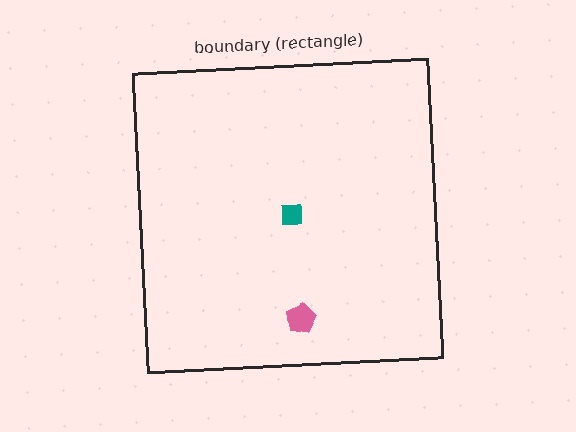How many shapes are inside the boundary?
2 inside, 0 outside.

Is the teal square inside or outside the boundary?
Inside.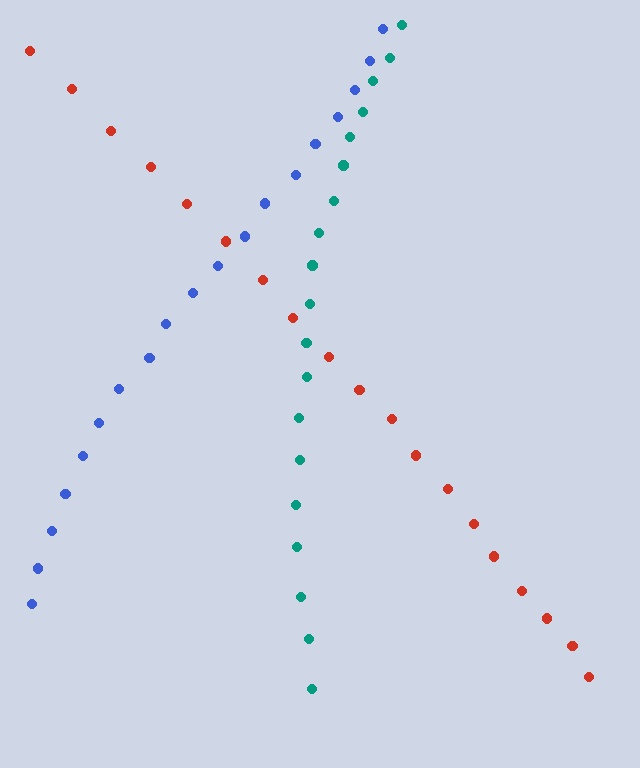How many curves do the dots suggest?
There are 3 distinct paths.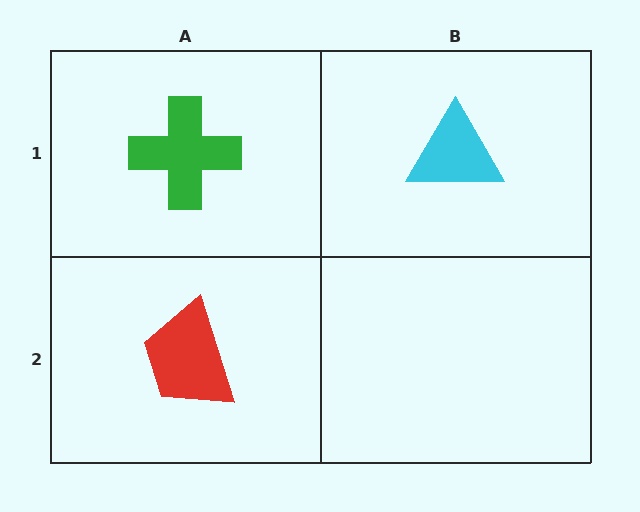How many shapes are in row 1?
2 shapes.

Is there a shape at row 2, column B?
No, that cell is empty.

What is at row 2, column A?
A red trapezoid.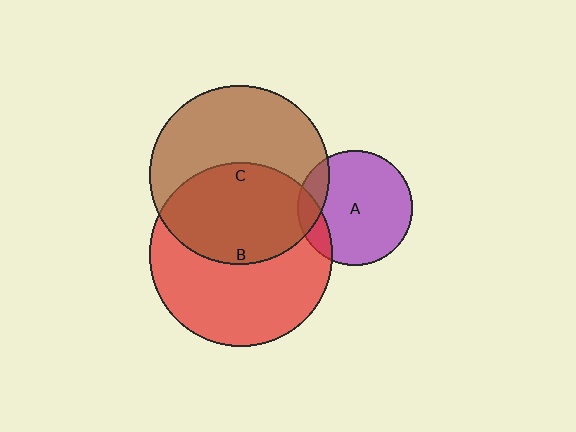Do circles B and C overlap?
Yes.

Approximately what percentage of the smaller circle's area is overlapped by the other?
Approximately 45%.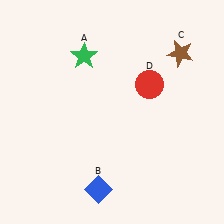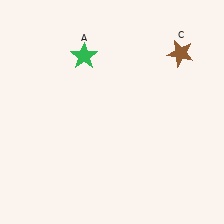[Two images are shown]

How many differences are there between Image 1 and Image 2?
There are 2 differences between the two images.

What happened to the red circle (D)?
The red circle (D) was removed in Image 2. It was in the top-right area of Image 1.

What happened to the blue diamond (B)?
The blue diamond (B) was removed in Image 2. It was in the bottom-left area of Image 1.